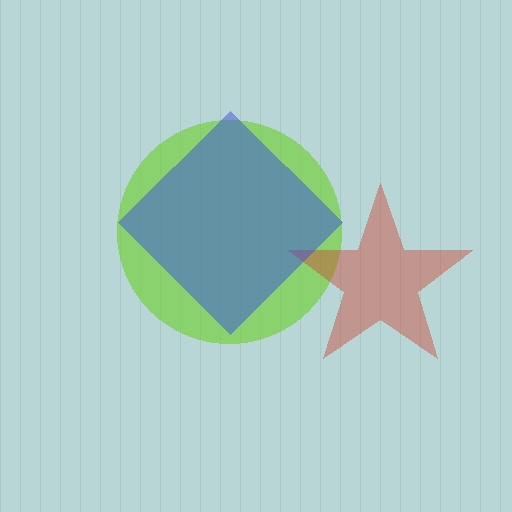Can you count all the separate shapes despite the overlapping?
Yes, there are 3 separate shapes.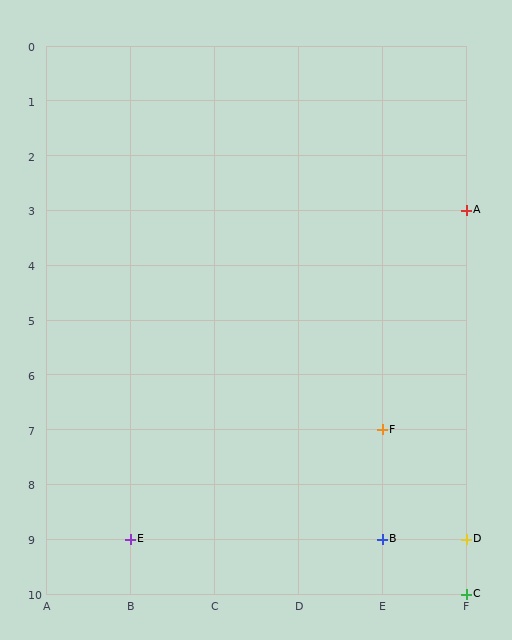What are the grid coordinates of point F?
Point F is at grid coordinates (E, 7).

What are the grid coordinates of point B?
Point B is at grid coordinates (E, 9).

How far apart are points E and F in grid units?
Points E and F are 3 columns and 2 rows apart (about 3.6 grid units diagonally).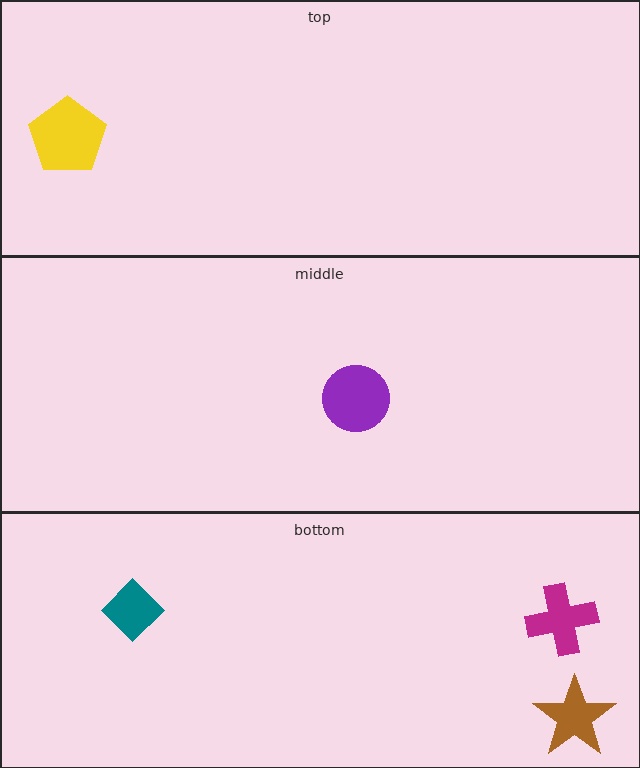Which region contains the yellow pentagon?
The top region.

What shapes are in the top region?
The yellow pentagon.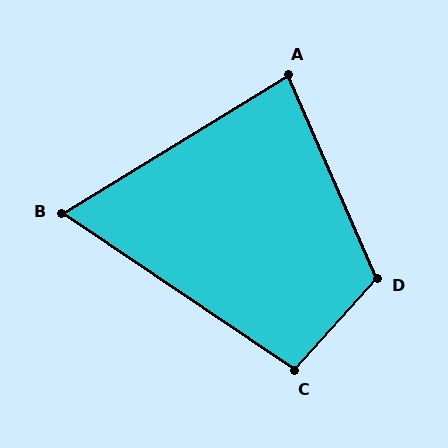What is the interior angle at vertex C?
Approximately 98 degrees (obtuse).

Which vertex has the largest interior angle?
D, at approximately 115 degrees.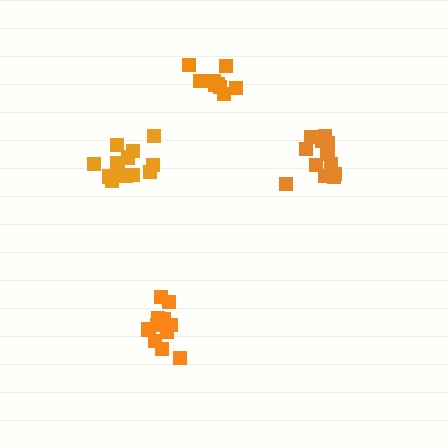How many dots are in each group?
Group 1: 15 dots, Group 2: 11 dots, Group 3: 9 dots, Group 4: 13 dots (48 total).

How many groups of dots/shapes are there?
There are 4 groups.